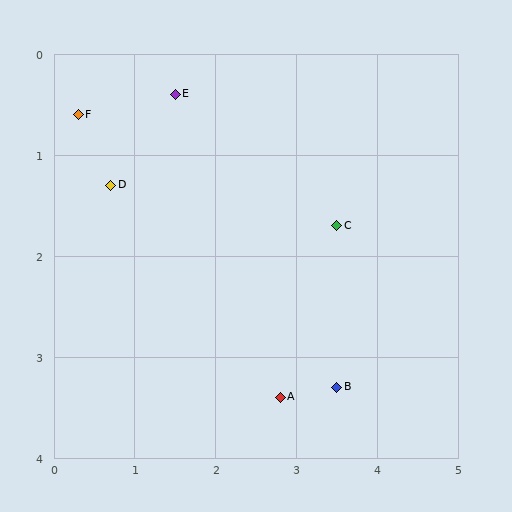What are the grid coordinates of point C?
Point C is at approximately (3.5, 1.7).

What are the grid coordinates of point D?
Point D is at approximately (0.7, 1.3).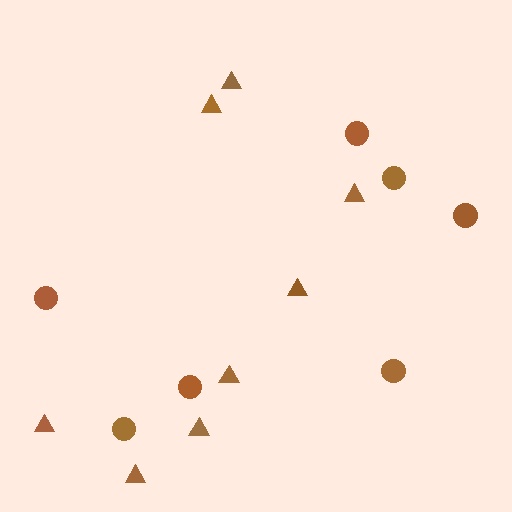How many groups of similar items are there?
There are 2 groups: one group of triangles (8) and one group of circles (7).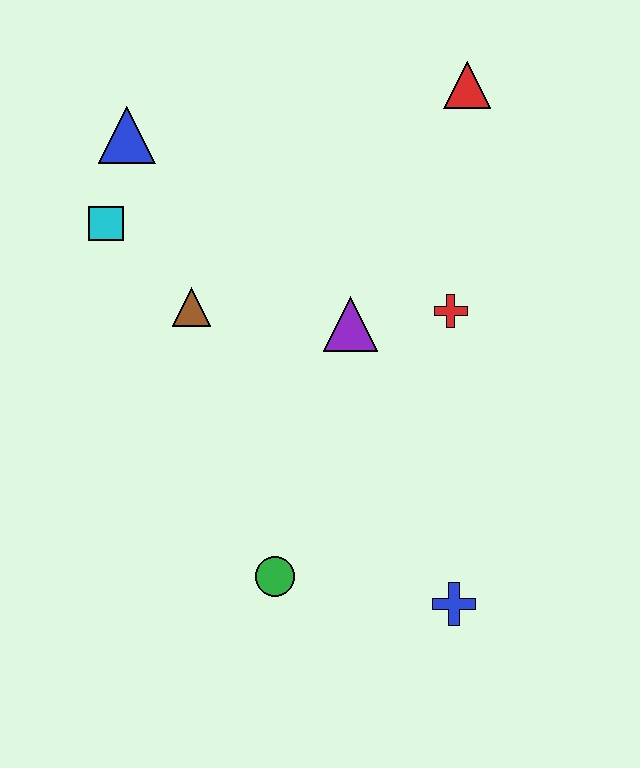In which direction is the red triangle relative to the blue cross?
The red triangle is above the blue cross.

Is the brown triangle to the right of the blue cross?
No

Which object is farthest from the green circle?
The red triangle is farthest from the green circle.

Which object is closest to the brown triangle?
The cyan square is closest to the brown triangle.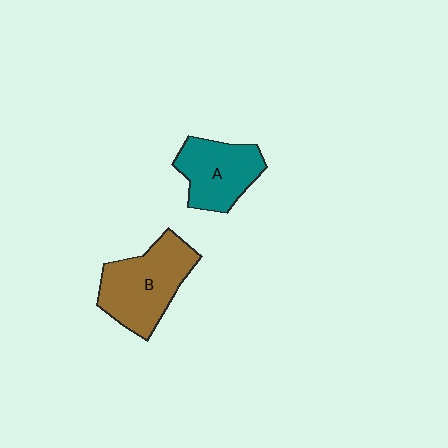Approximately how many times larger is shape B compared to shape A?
Approximately 1.3 times.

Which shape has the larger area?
Shape B (brown).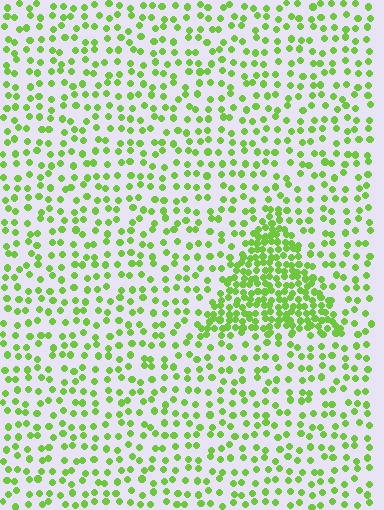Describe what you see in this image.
The image contains small lime elements arranged at two different densities. A triangle-shaped region is visible where the elements are more densely packed than the surrounding area.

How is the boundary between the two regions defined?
The boundary is defined by a change in element density (approximately 2.6x ratio). All elements are the same color, size, and shape.